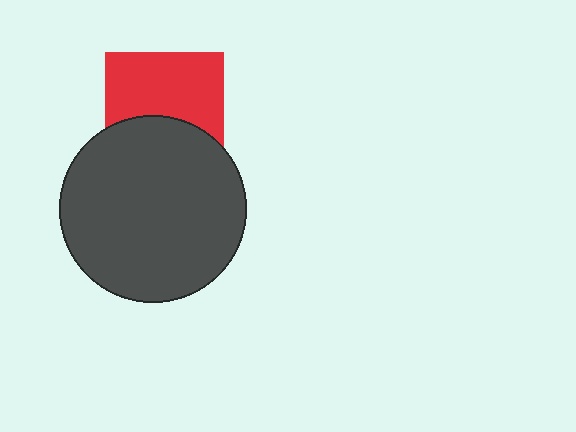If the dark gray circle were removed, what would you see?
You would see the complete red square.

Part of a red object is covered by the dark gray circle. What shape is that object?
It is a square.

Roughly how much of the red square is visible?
About half of it is visible (roughly 60%).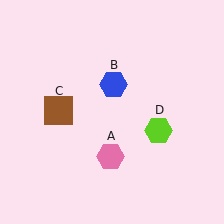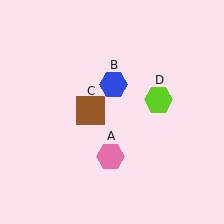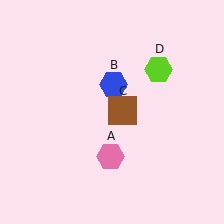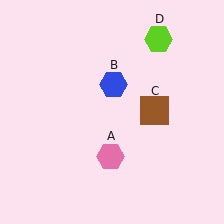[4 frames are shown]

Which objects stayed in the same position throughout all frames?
Pink hexagon (object A) and blue hexagon (object B) remained stationary.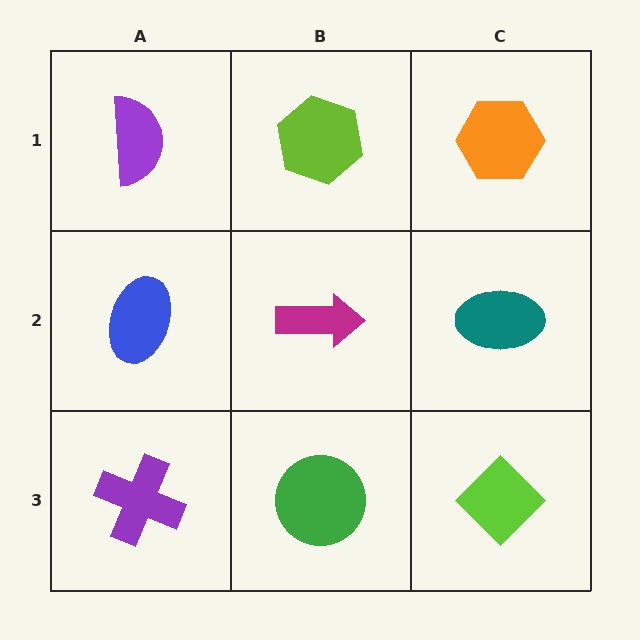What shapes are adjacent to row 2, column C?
An orange hexagon (row 1, column C), a lime diamond (row 3, column C), a magenta arrow (row 2, column B).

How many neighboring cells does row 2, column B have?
4.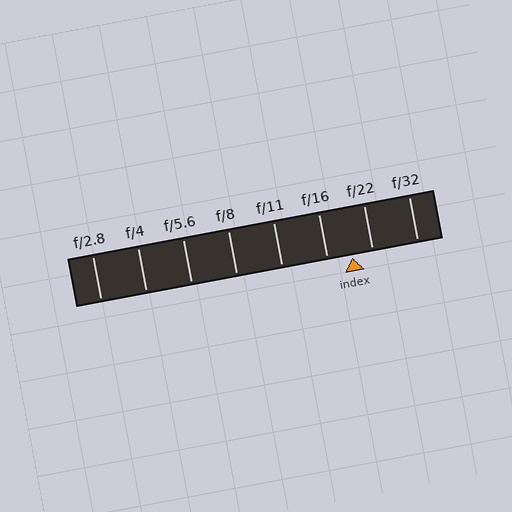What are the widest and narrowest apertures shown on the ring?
The widest aperture shown is f/2.8 and the narrowest is f/32.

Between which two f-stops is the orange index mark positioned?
The index mark is between f/16 and f/22.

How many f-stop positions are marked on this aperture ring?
There are 8 f-stop positions marked.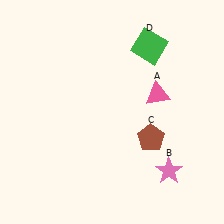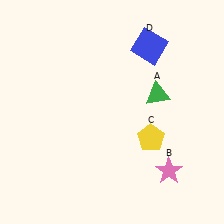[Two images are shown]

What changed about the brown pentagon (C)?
In Image 1, C is brown. In Image 2, it changed to yellow.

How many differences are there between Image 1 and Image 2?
There are 3 differences between the two images.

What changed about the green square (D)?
In Image 1, D is green. In Image 2, it changed to blue.